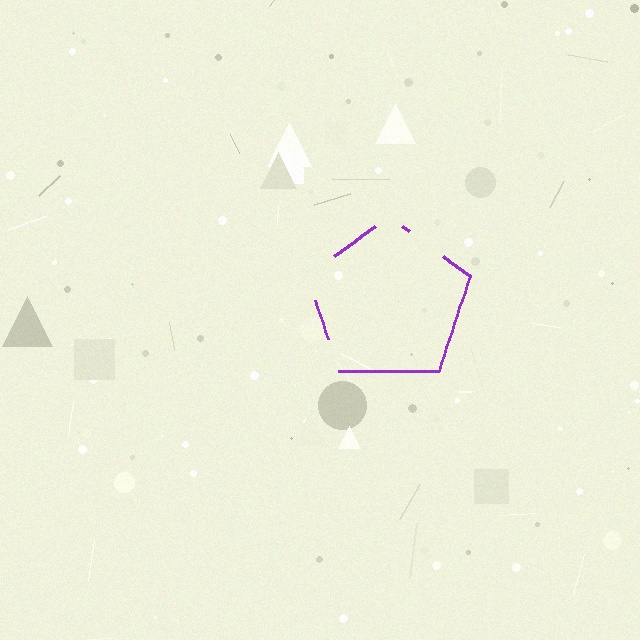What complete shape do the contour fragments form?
The contour fragments form a pentagon.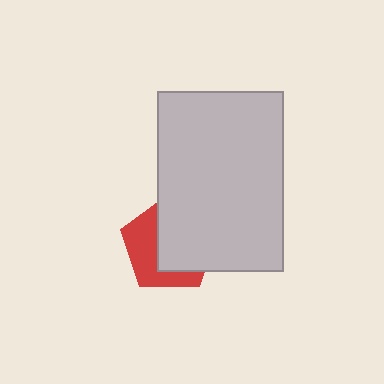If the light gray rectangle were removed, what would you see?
You would see the complete red pentagon.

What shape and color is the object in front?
The object in front is a light gray rectangle.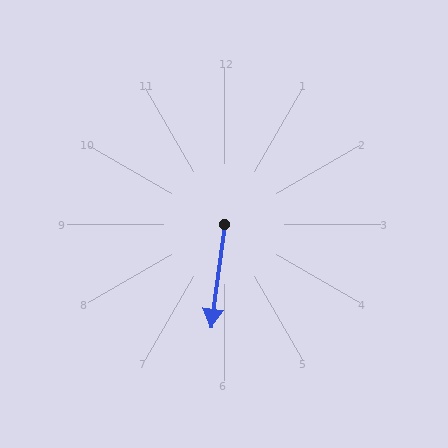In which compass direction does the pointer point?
South.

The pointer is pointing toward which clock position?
Roughly 6 o'clock.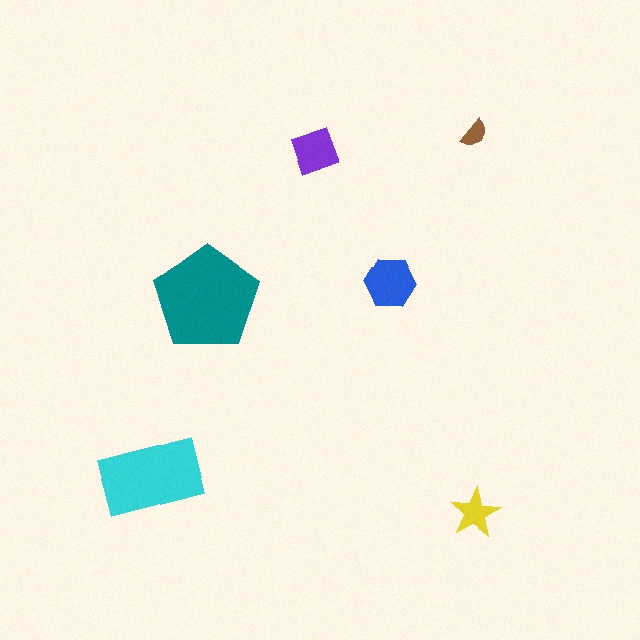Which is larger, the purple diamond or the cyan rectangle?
The cyan rectangle.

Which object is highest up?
The brown semicircle is topmost.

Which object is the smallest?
The brown semicircle.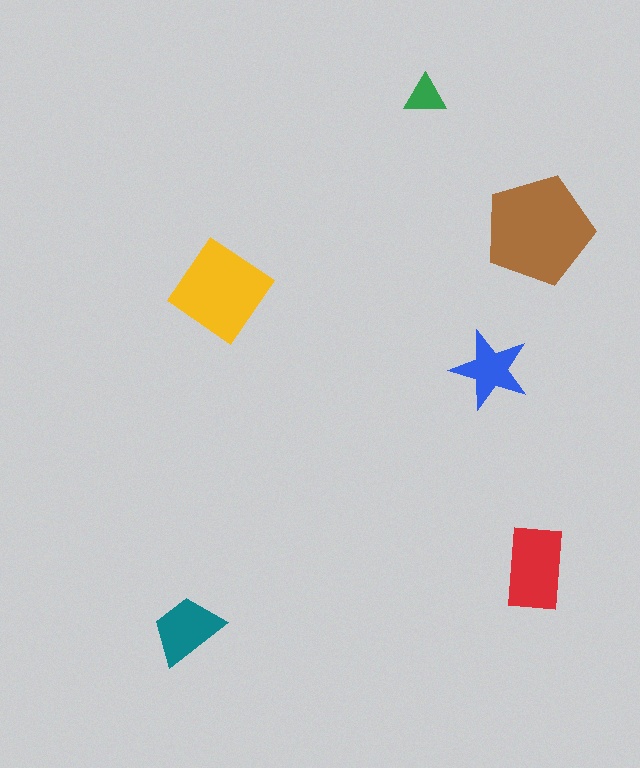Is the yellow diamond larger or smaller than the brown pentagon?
Smaller.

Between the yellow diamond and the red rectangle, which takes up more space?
The yellow diamond.